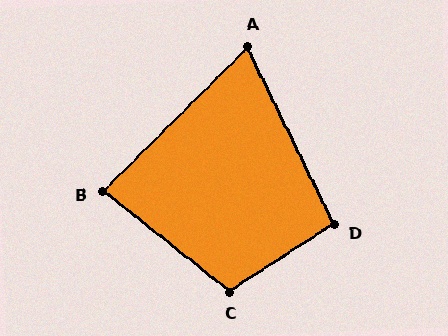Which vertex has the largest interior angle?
C, at approximately 109 degrees.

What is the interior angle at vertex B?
Approximately 83 degrees (acute).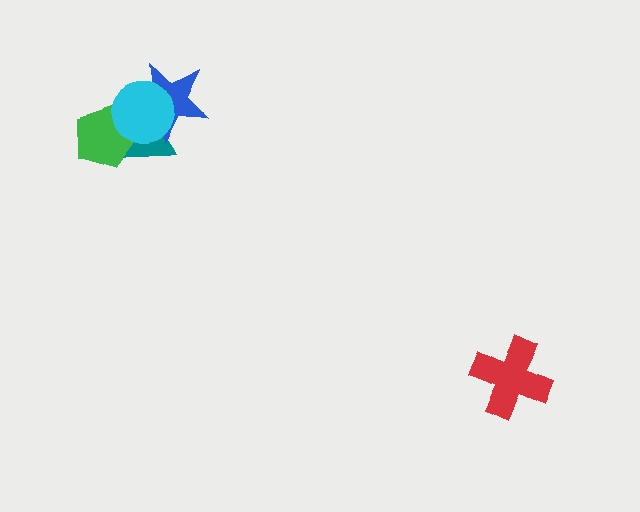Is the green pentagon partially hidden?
Yes, it is partially covered by another shape.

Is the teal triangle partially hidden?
Yes, it is partially covered by another shape.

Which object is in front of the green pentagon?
The cyan circle is in front of the green pentagon.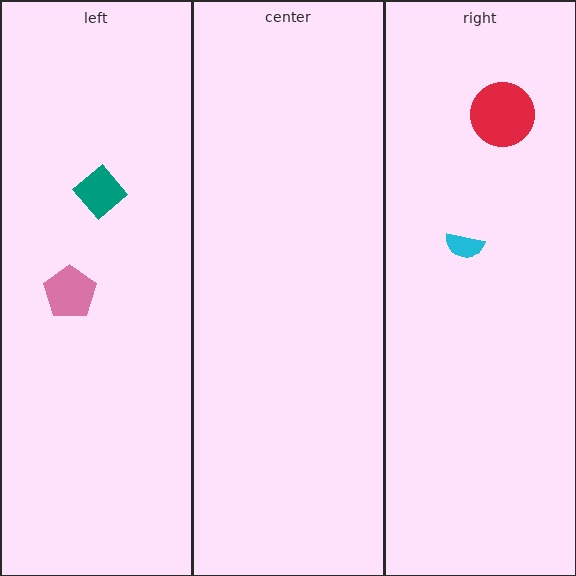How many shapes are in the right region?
2.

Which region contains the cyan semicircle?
The right region.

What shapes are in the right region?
The red circle, the cyan semicircle.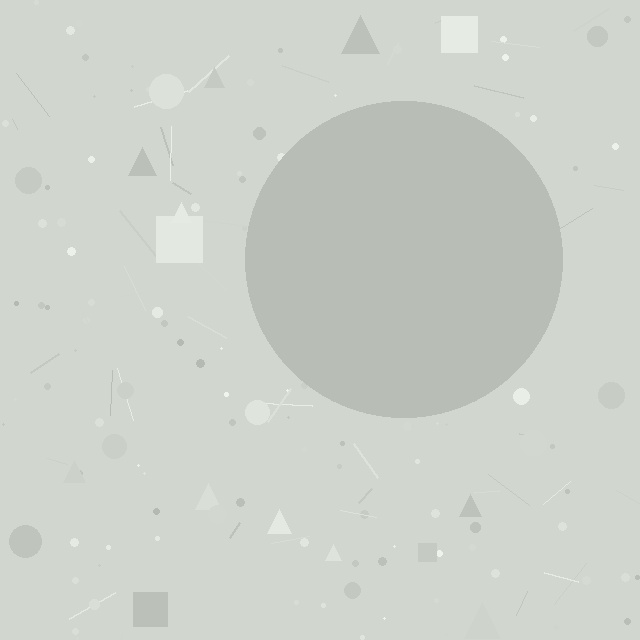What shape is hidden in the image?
A circle is hidden in the image.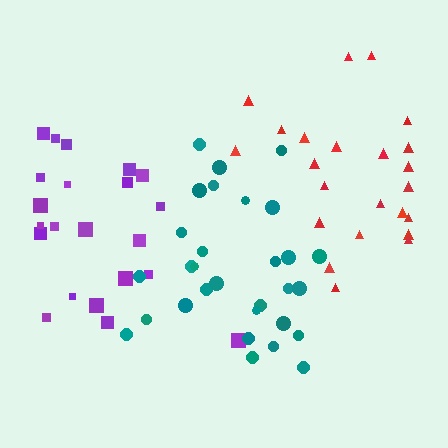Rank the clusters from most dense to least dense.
teal, red, purple.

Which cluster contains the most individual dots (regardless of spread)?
Teal (31).